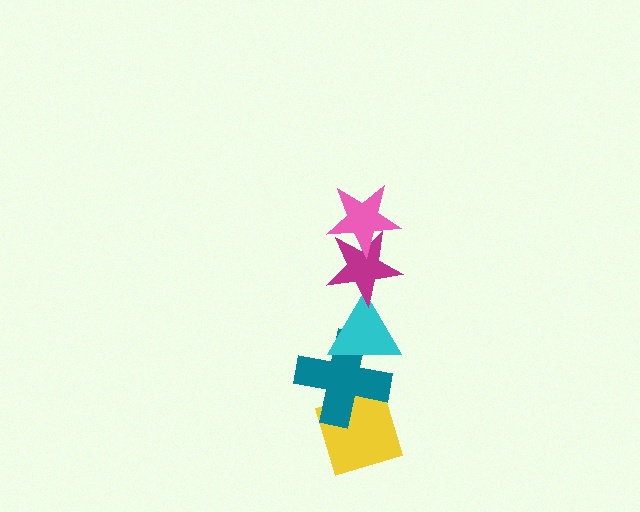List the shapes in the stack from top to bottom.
From top to bottom: the pink star, the magenta star, the cyan triangle, the teal cross, the yellow diamond.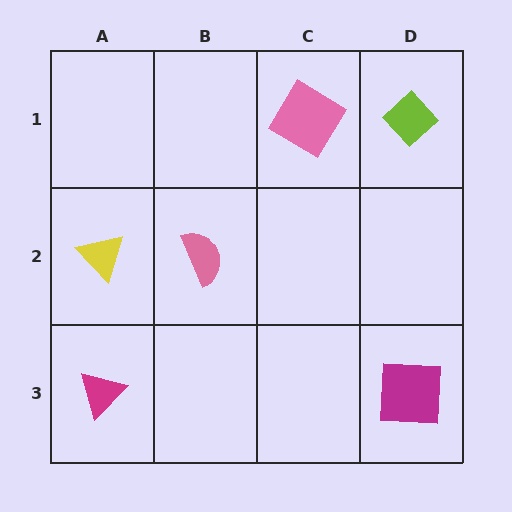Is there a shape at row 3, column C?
No, that cell is empty.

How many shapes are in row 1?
2 shapes.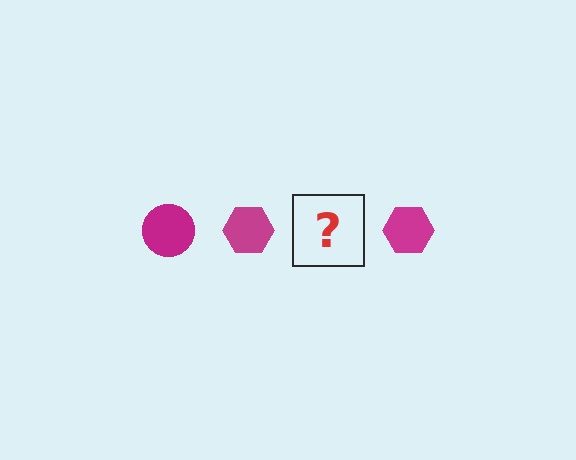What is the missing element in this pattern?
The missing element is a magenta circle.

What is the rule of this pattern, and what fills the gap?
The rule is that the pattern cycles through circle, hexagon shapes in magenta. The gap should be filled with a magenta circle.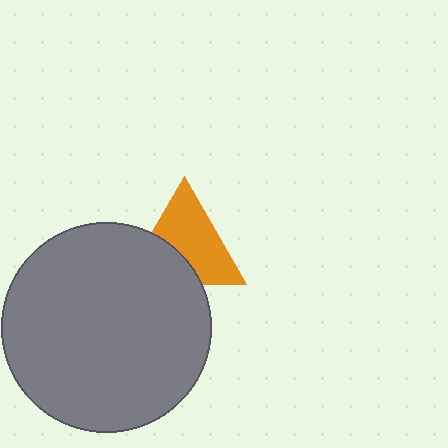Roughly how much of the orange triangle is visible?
About half of it is visible (roughly 64%).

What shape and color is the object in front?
The object in front is a gray circle.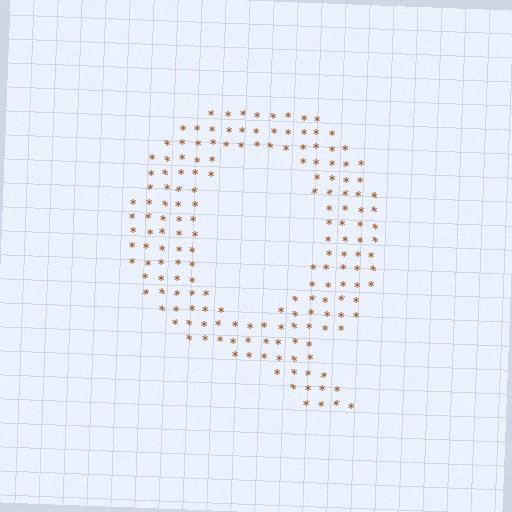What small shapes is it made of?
It is made of small asterisks.